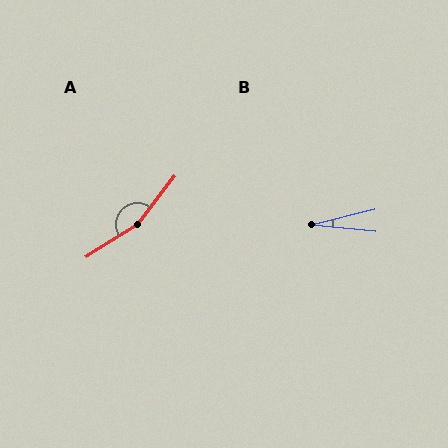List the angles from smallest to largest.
B (19°), A (160°).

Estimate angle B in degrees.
Approximately 19 degrees.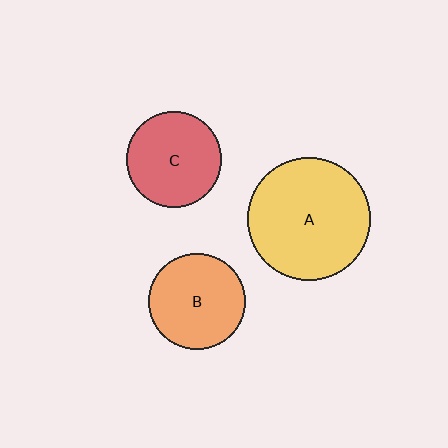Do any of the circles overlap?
No, none of the circles overlap.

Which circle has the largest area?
Circle A (yellow).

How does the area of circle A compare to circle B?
Approximately 1.6 times.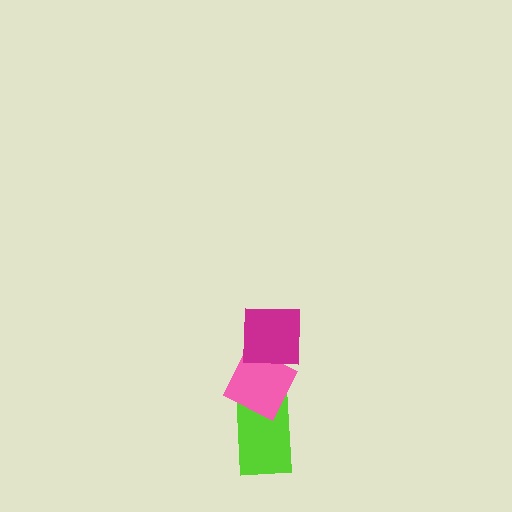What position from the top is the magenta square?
The magenta square is 1st from the top.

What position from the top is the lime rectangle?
The lime rectangle is 3rd from the top.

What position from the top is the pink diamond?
The pink diamond is 2nd from the top.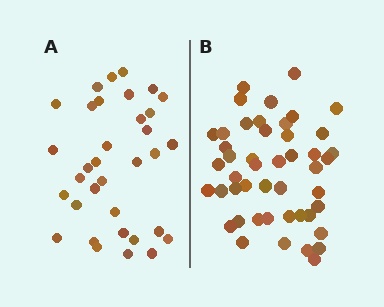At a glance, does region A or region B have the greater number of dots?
Region B (the right region) has more dots.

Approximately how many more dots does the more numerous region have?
Region B has approximately 15 more dots than region A.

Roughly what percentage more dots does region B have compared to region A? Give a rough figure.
About 40% more.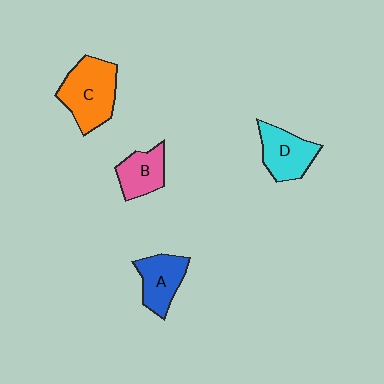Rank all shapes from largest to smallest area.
From largest to smallest: C (orange), D (cyan), A (blue), B (pink).